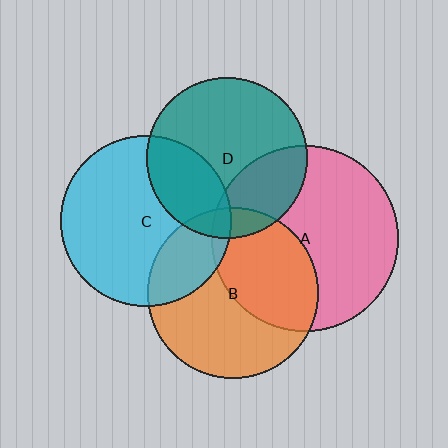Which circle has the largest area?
Circle A (pink).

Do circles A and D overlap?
Yes.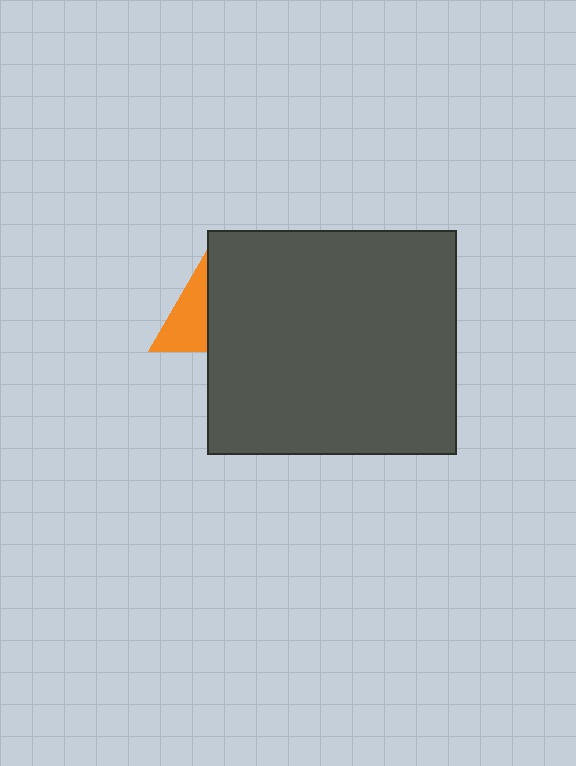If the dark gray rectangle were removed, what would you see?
You would see the complete orange triangle.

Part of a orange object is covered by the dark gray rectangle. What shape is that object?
It is a triangle.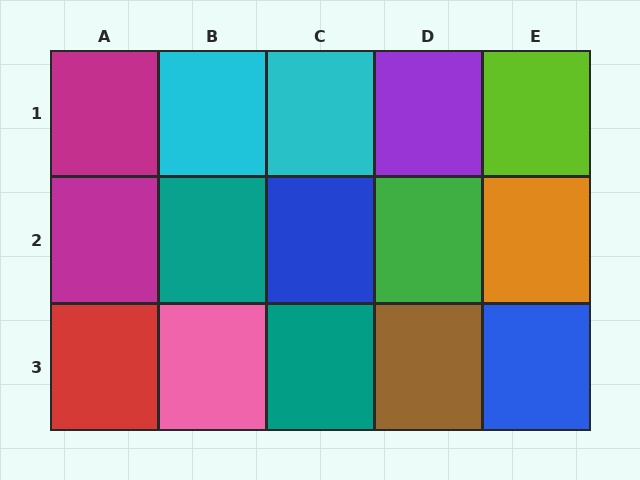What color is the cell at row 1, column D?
Purple.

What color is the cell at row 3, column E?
Blue.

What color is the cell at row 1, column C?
Cyan.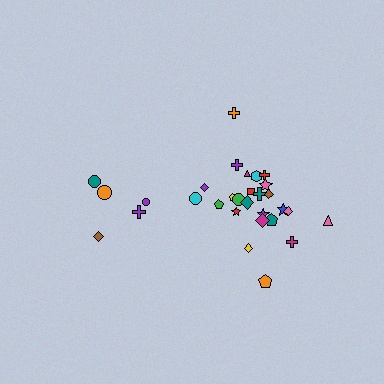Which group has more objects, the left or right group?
The right group.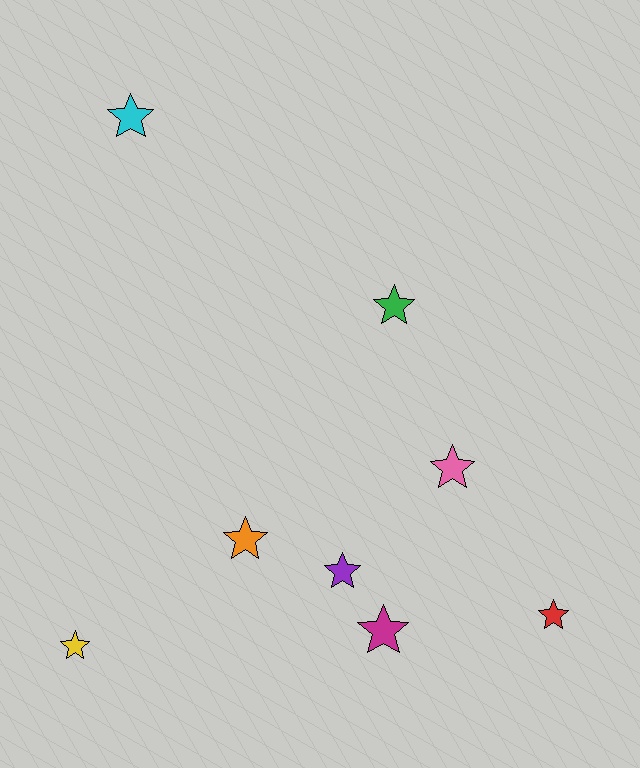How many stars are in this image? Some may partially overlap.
There are 8 stars.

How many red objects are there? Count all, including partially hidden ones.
There is 1 red object.